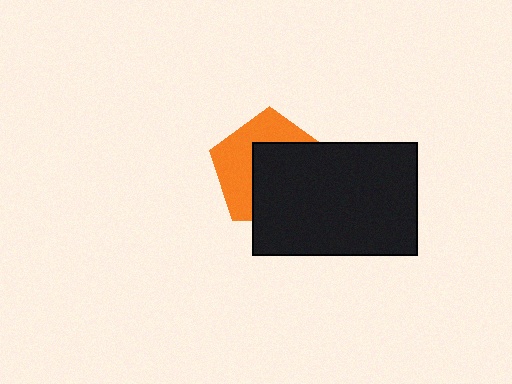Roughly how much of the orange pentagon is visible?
A small part of it is visible (roughly 44%).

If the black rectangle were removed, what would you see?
You would see the complete orange pentagon.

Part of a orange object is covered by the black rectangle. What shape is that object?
It is a pentagon.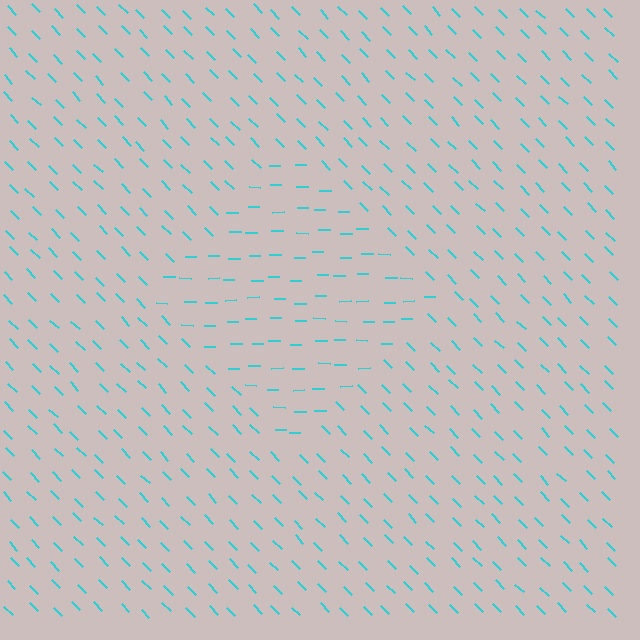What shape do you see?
I see a diamond.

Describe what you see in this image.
The image is filled with small cyan line segments. A diamond region in the image has lines oriented differently from the surrounding lines, creating a visible texture boundary.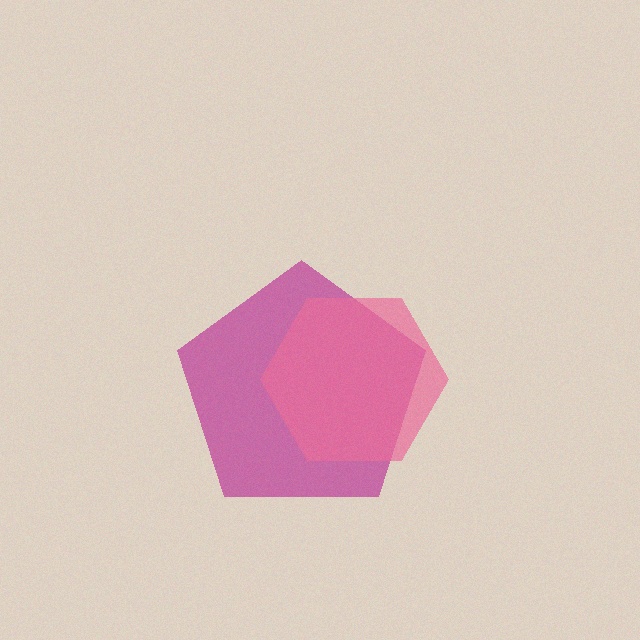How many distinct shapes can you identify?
There are 2 distinct shapes: a magenta pentagon, a pink hexagon.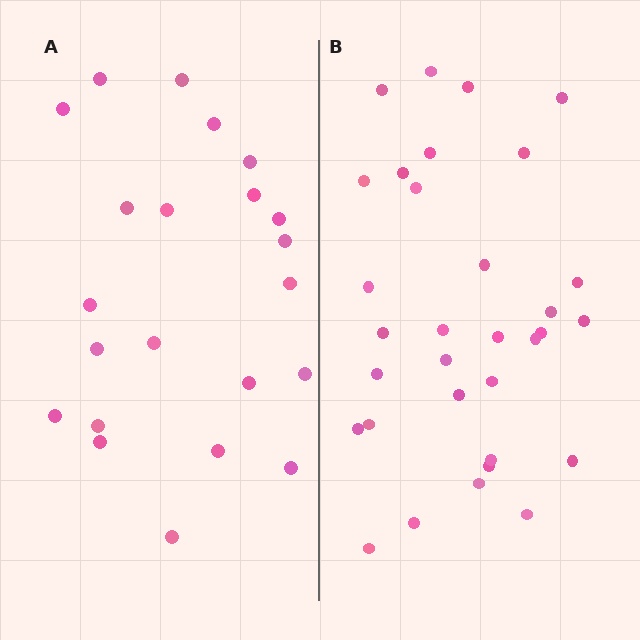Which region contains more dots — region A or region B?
Region B (the right region) has more dots.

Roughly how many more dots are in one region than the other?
Region B has roughly 10 or so more dots than region A.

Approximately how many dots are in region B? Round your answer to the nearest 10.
About 30 dots. (The exact count is 32, which rounds to 30.)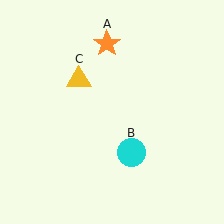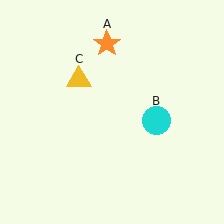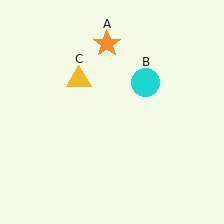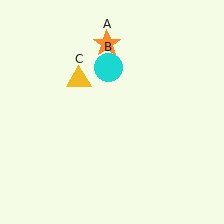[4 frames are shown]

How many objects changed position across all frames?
1 object changed position: cyan circle (object B).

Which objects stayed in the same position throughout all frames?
Orange star (object A) and yellow triangle (object C) remained stationary.